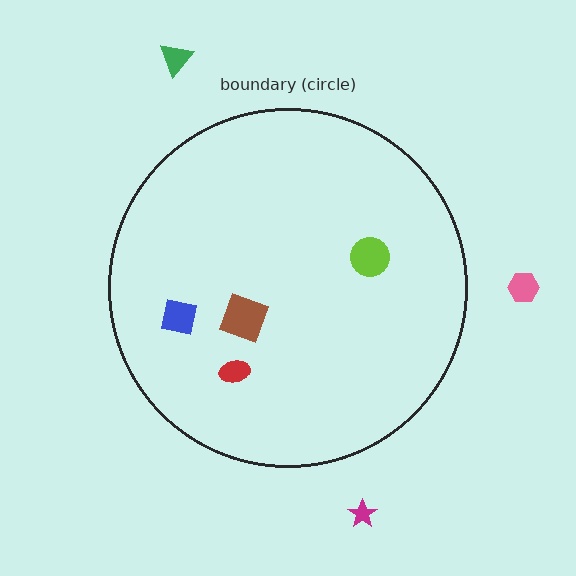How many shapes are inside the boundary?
4 inside, 3 outside.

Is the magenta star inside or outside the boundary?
Outside.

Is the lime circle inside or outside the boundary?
Inside.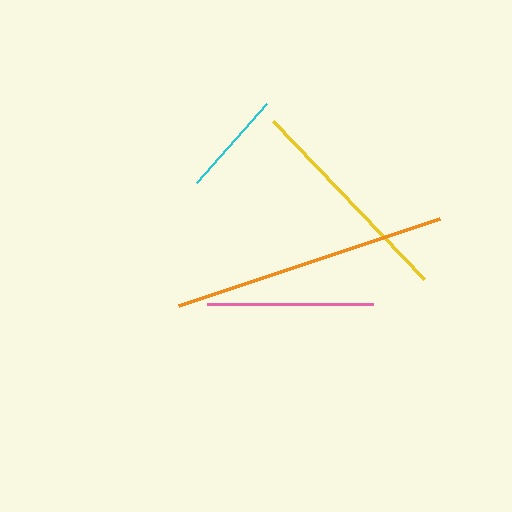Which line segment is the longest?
The orange line is the longest at approximately 276 pixels.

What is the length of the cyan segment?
The cyan segment is approximately 106 pixels long.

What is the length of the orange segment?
The orange segment is approximately 276 pixels long.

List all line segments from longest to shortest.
From longest to shortest: orange, yellow, pink, cyan.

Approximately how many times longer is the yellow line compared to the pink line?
The yellow line is approximately 1.3 times the length of the pink line.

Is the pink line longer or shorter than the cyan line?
The pink line is longer than the cyan line.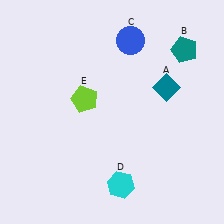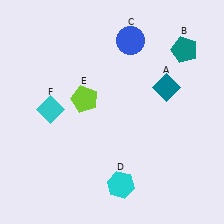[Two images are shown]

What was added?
A cyan diamond (F) was added in Image 2.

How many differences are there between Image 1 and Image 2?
There is 1 difference between the two images.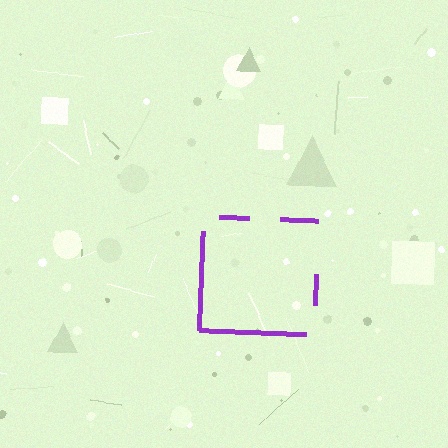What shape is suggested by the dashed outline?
The dashed outline suggests a square.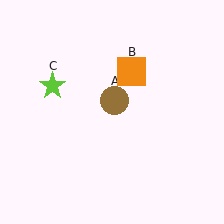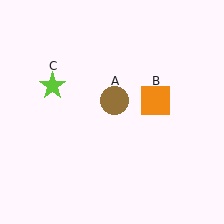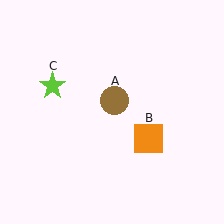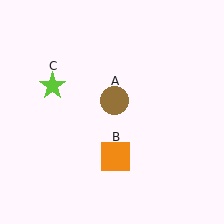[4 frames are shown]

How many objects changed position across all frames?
1 object changed position: orange square (object B).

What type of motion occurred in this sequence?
The orange square (object B) rotated clockwise around the center of the scene.